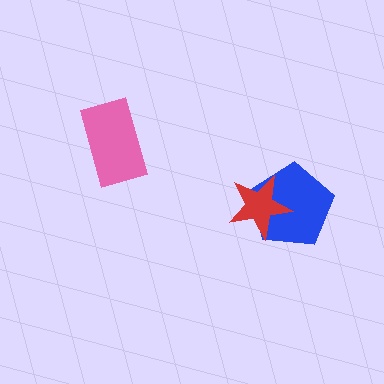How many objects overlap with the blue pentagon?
1 object overlaps with the blue pentagon.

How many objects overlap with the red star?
1 object overlaps with the red star.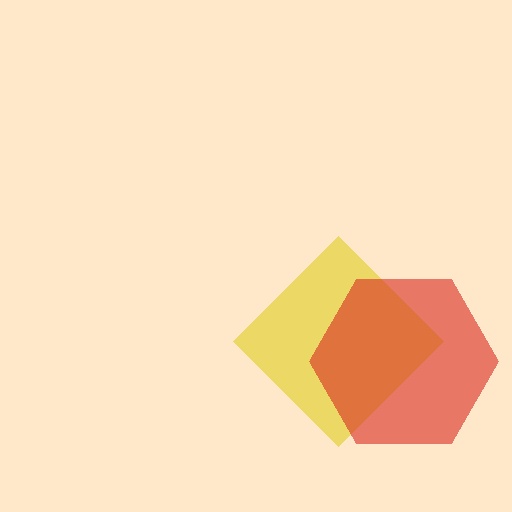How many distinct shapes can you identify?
There are 2 distinct shapes: a yellow diamond, a red hexagon.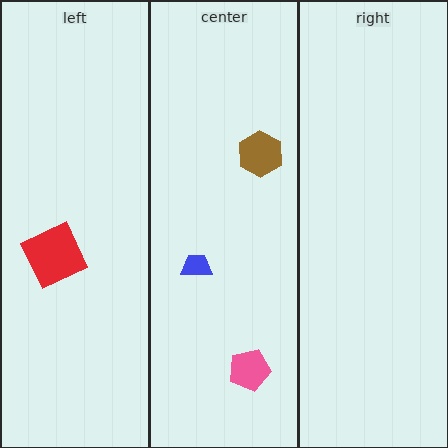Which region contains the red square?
The left region.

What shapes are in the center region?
The blue trapezoid, the pink pentagon, the brown hexagon.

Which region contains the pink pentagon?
The center region.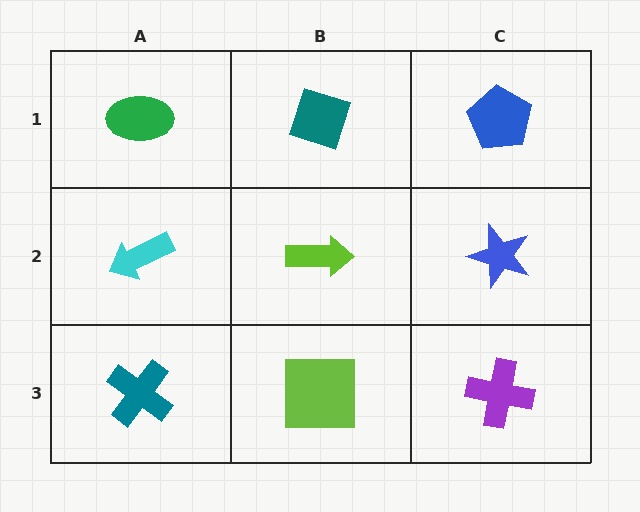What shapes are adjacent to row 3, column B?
A lime arrow (row 2, column B), a teal cross (row 3, column A), a purple cross (row 3, column C).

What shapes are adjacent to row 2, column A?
A green ellipse (row 1, column A), a teal cross (row 3, column A), a lime arrow (row 2, column B).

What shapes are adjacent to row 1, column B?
A lime arrow (row 2, column B), a green ellipse (row 1, column A), a blue pentagon (row 1, column C).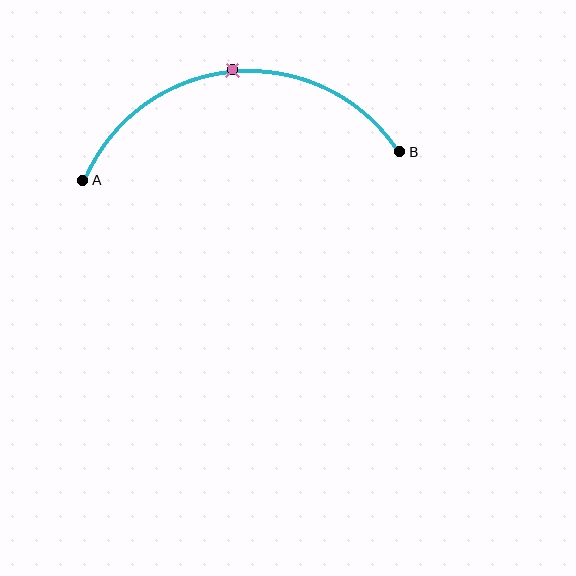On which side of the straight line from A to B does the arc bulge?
The arc bulges above the straight line connecting A and B.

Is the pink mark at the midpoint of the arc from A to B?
Yes. The pink mark lies on the arc at equal arc-length from both A and B — it is the arc midpoint.